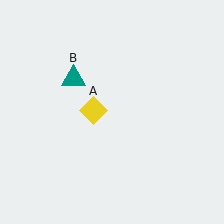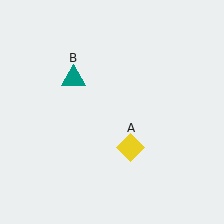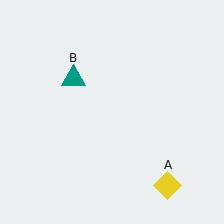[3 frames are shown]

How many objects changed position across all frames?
1 object changed position: yellow diamond (object A).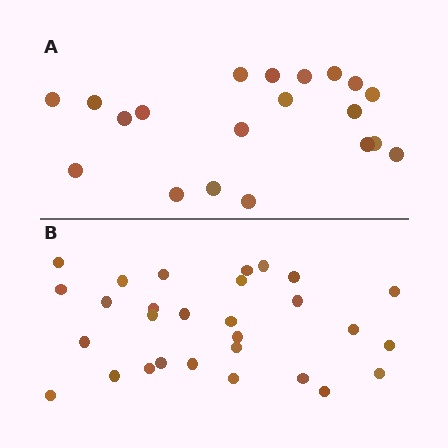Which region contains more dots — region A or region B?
Region B (the bottom region) has more dots.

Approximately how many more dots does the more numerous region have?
Region B has roughly 8 or so more dots than region A.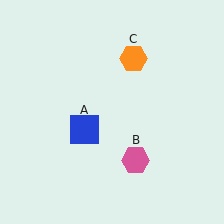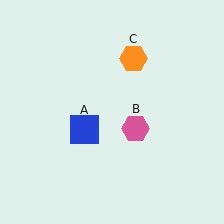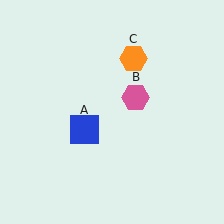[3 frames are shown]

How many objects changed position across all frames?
1 object changed position: pink hexagon (object B).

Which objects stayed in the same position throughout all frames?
Blue square (object A) and orange hexagon (object C) remained stationary.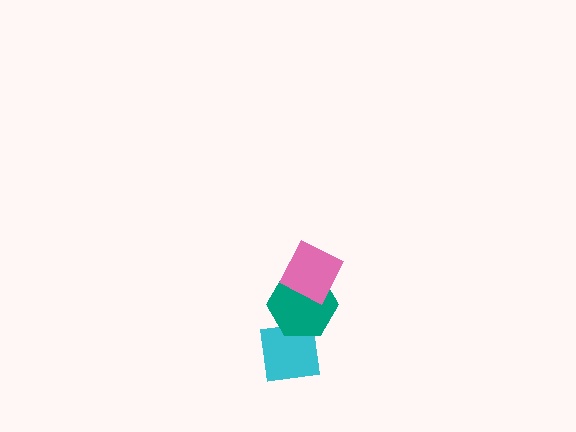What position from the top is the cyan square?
The cyan square is 3rd from the top.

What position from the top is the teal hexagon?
The teal hexagon is 2nd from the top.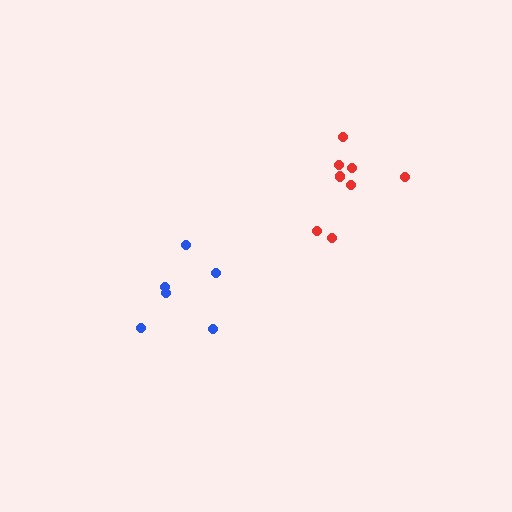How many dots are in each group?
Group 1: 8 dots, Group 2: 6 dots (14 total).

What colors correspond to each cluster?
The clusters are colored: red, blue.